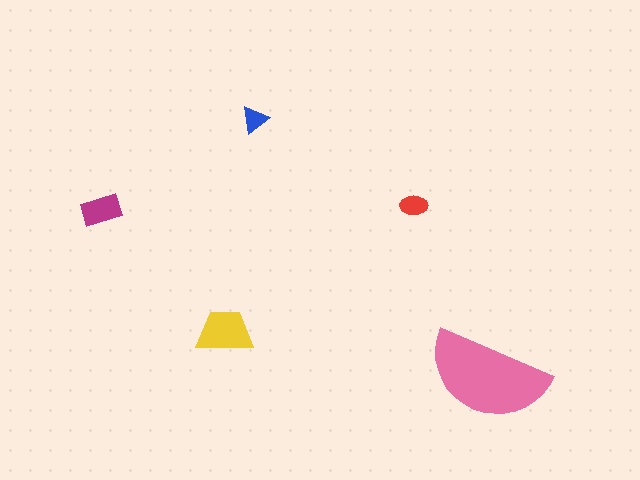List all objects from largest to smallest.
The pink semicircle, the yellow trapezoid, the magenta rectangle, the red ellipse, the blue triangle.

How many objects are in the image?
There are 5 objects in the image.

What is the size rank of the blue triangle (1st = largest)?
5th.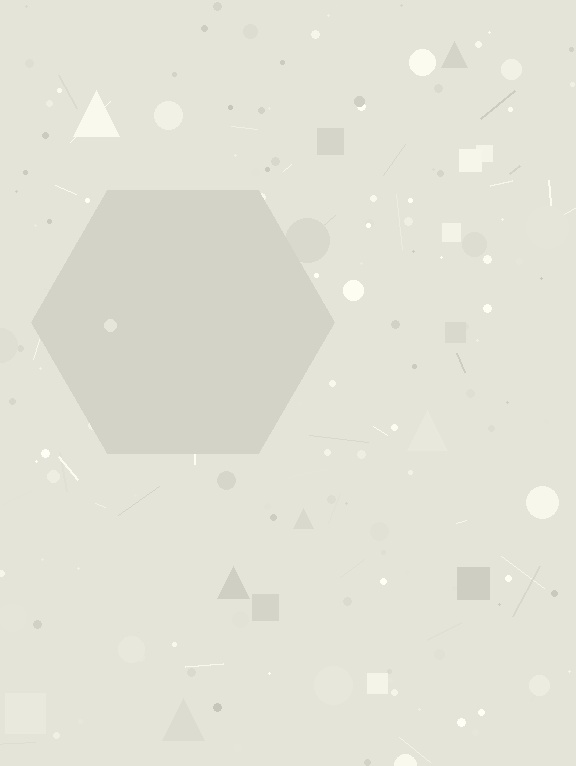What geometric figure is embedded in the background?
A hexagon is embedded in the background.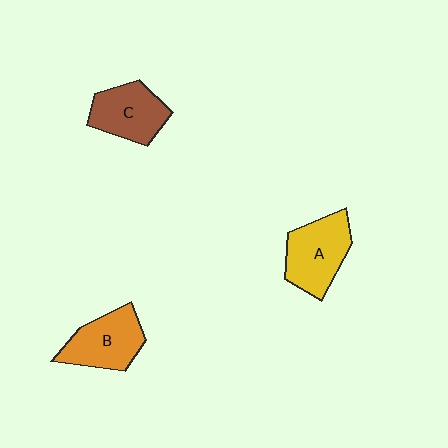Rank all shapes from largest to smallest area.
From largest to smallest: A (yellow), B (orange), C (brown).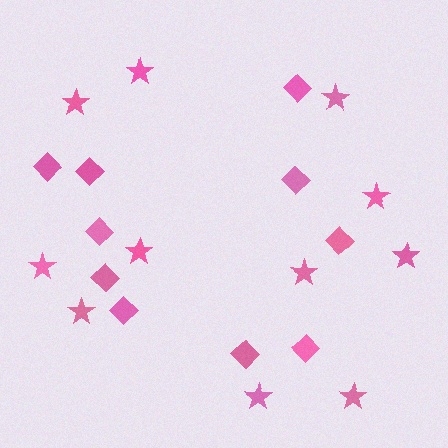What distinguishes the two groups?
There are 2 groups: one group of stars (11) and one group of diamonds (10).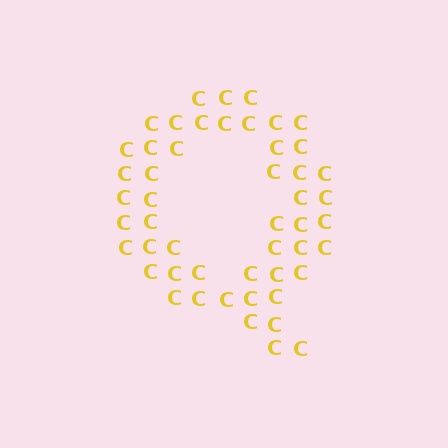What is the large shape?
The large shape is the letter Q.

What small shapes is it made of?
It is made of small letter C's.